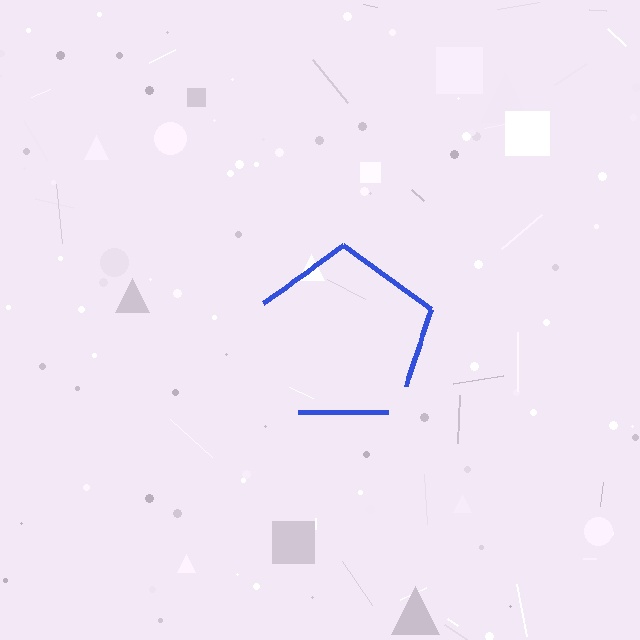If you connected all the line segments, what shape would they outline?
They would outline a pentagon.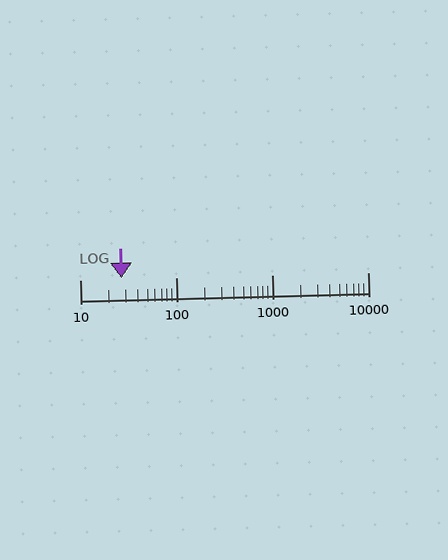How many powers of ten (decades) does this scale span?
The scale spans 3 decades, from 10 to 10000.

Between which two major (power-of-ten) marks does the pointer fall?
The pointer is between 10 and 100.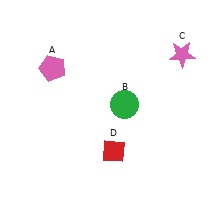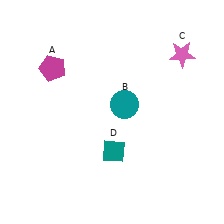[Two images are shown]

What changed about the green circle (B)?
In Image 1, B is green. In Image 2, it changed to teal.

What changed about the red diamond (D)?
In Image 1, D is red. In Image 2, it changed to teal.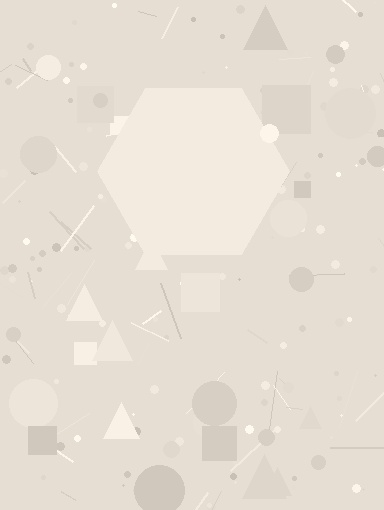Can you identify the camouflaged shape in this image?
The camouflaged shape is a hexagon.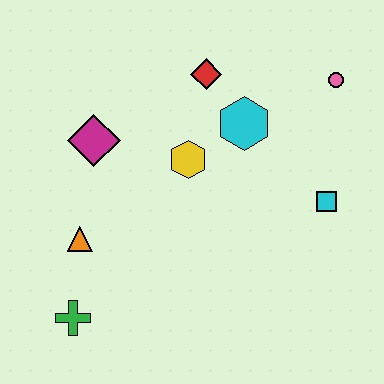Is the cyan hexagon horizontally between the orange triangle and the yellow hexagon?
No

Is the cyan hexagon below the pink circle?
Yes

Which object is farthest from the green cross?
The pink circle is farthest from the green cross.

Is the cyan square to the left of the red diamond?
No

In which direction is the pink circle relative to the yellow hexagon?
The pink circle is to the right of the yellow hexagon.